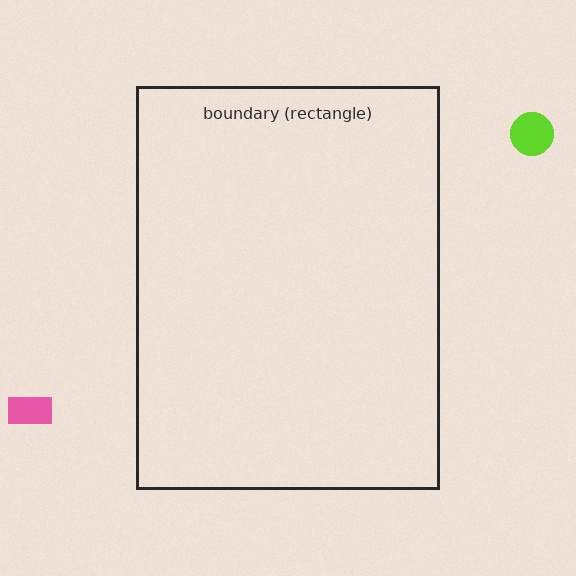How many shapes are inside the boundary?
0 inside, 2 outside.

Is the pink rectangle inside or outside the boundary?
Outside.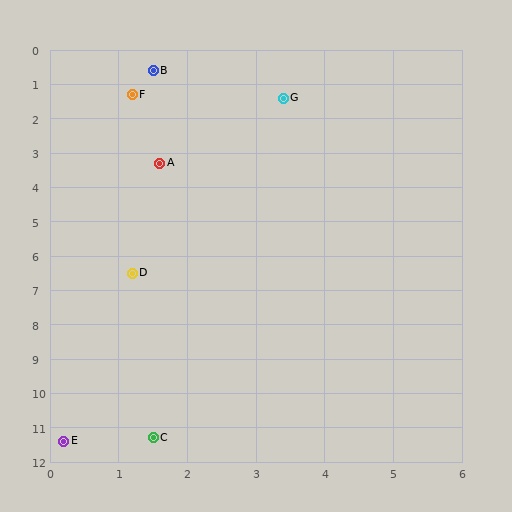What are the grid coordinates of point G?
Point G is at approximately (3.4, 1.4).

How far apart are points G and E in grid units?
Points G and E are about 10.5 grid units apart.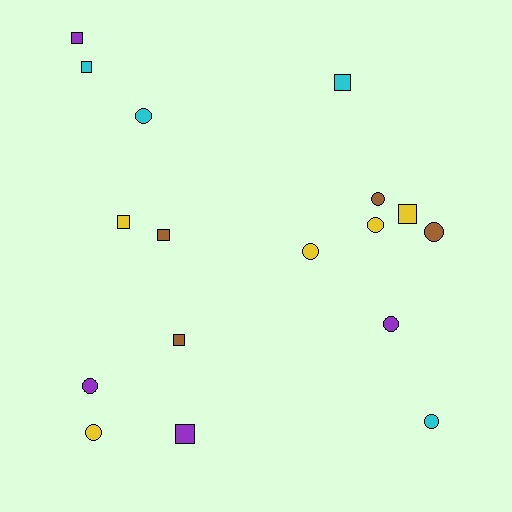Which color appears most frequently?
Yellow, with 5 objects.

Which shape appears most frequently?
Circle, with 9 objects.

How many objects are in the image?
There are 17 objects.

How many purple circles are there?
There are 2 purple circles.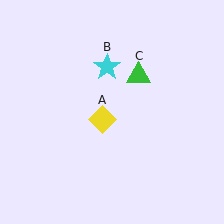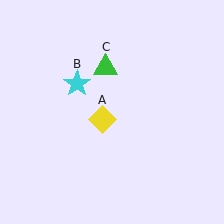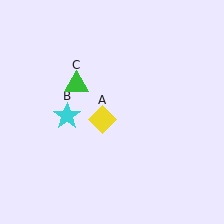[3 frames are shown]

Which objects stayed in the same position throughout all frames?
Yellow diamond (object A) remained stationary.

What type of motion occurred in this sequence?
The cyan star (object B), green triangle (object C) rotated counterclockwise around the center of the scene.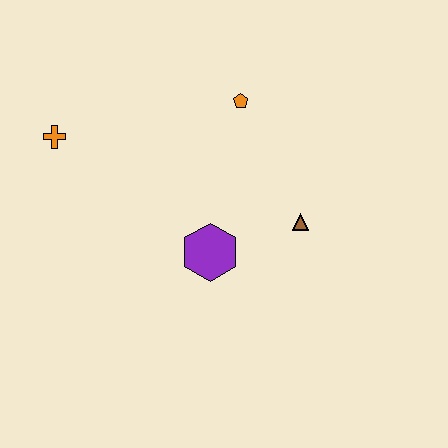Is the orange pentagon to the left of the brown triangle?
Yes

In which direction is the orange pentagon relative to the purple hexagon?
The orange pentagon is above the purple hexagon.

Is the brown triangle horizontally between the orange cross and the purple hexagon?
No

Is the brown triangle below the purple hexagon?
No